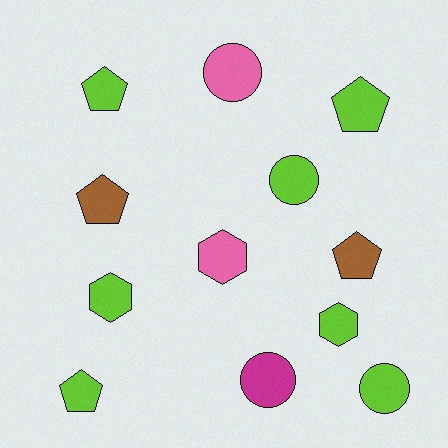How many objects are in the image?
There are 12 objects.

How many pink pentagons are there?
There are no pink pentagons.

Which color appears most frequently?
Lime, with 7 objects.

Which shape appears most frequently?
Pentagon, with 5 objects.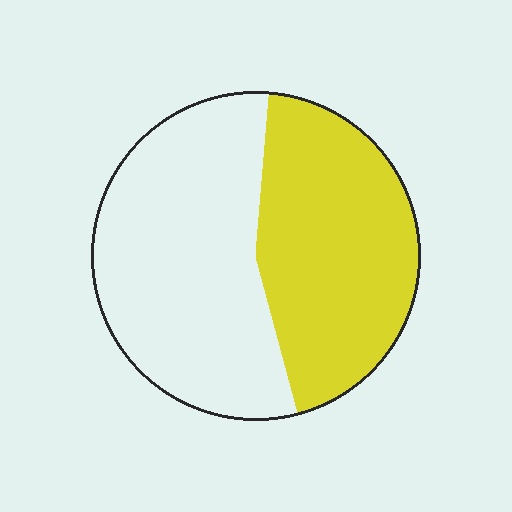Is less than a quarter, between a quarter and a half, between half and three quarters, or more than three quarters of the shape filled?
Between a quarter and a half.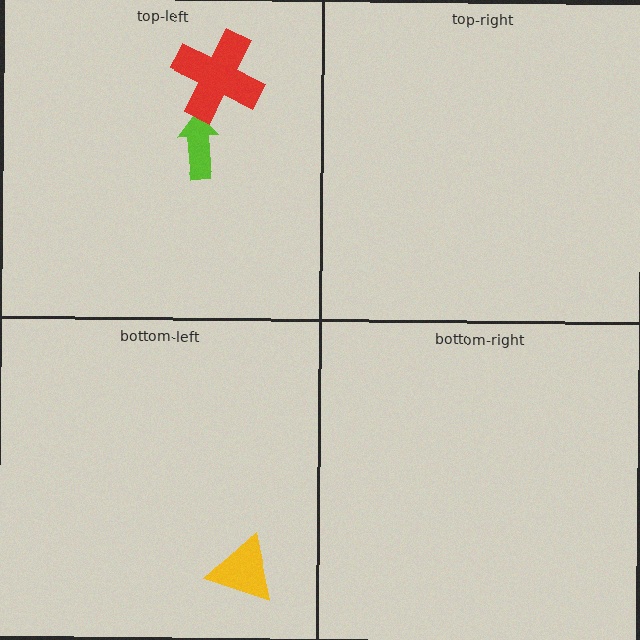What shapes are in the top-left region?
The lime arrow, the red cross.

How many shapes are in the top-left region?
2.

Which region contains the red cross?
The top-left region.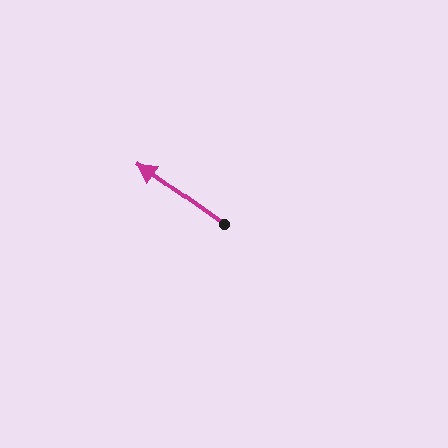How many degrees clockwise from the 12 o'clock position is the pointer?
Approximately 305 degrees.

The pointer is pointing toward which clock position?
Roughly 10 o'clock.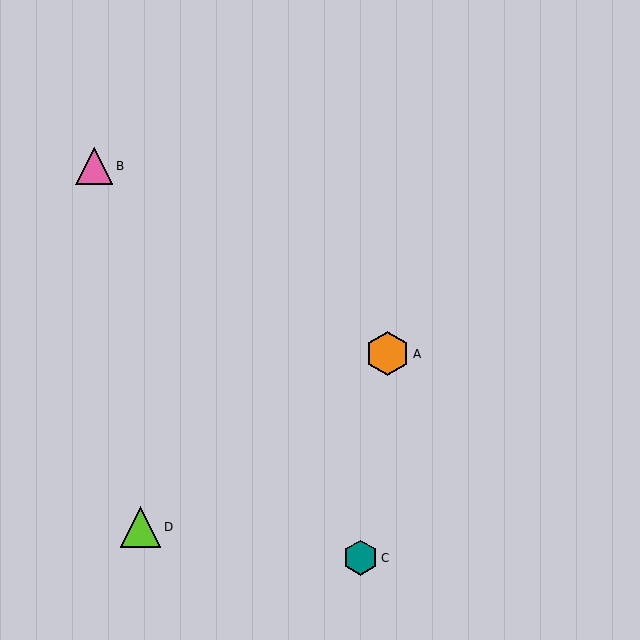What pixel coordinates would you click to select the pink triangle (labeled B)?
Click at (94, 166) to select the pink triangle B.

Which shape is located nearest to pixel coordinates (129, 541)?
The lime triangle (labeled D) at (140, 527) is nearest to that location.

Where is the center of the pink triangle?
The center of the pink triangle is at (94, 166).